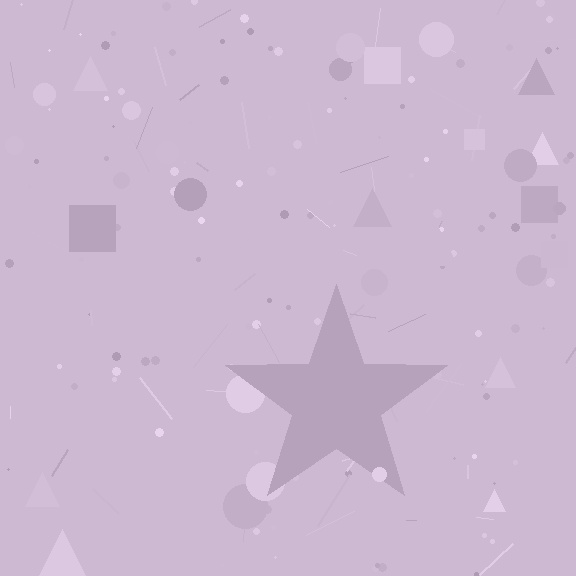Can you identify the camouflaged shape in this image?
The camouflaged shape is a star.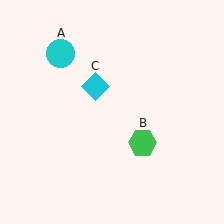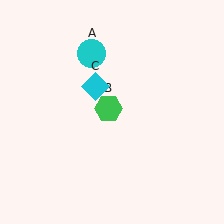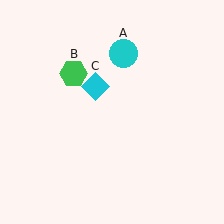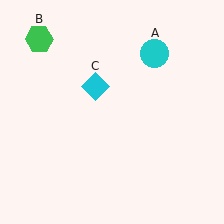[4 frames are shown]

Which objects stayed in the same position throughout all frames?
Cyan diamond (object C) remained stationary.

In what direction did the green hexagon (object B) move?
The green hexagon (object B) moved up and to the left.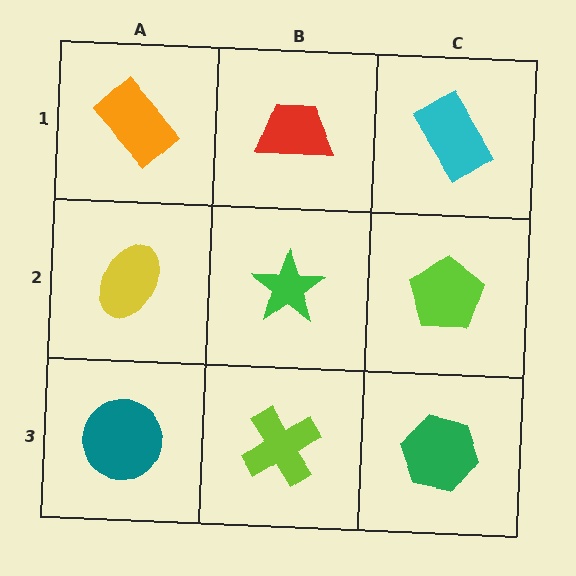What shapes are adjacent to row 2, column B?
A red trapezoid (row 1, column B), a lime cross (row 3, column B), a yellow ellipse (row 2, column A), a lime pentagon (row 2, column C).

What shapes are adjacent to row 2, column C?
A cyan rectangle (row 1, column C), a green hexagon (row 3, column C), a green star (row 2, column B).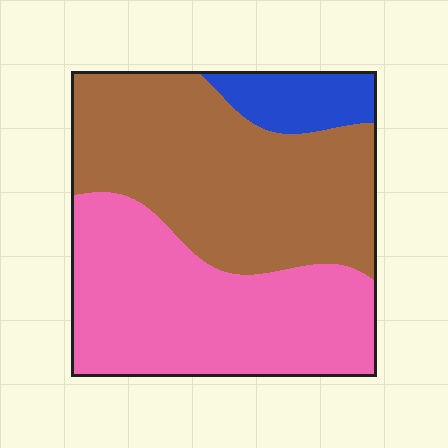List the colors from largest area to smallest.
From largest to smallest: brown, pink, blue.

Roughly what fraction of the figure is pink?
Pink covers 43% of the figure.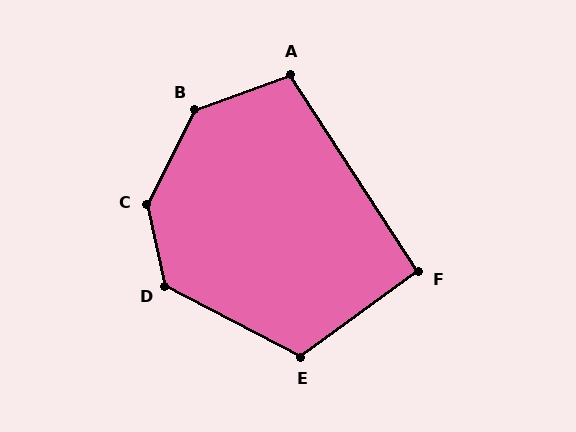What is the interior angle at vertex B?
Approximately 137 degrees (obtuse).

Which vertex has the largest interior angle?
C, at approximately 141 degrees.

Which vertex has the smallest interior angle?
F, at approximately 93 degrees.